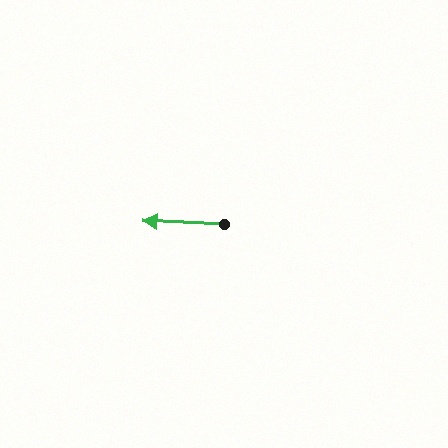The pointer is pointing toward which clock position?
Roughly 9 o'clock.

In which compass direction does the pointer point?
West.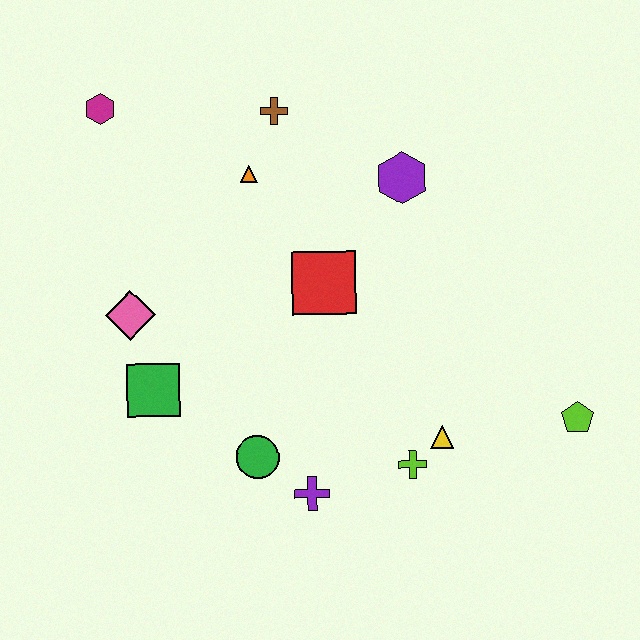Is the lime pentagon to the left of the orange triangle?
No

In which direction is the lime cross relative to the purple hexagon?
The lime cross is below the purple hexagon.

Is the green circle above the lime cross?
Yes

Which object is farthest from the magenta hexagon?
The lime pentagon is farthest from the magenta hexagon.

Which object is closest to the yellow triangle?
The lime cross is closest to the yellow triangle.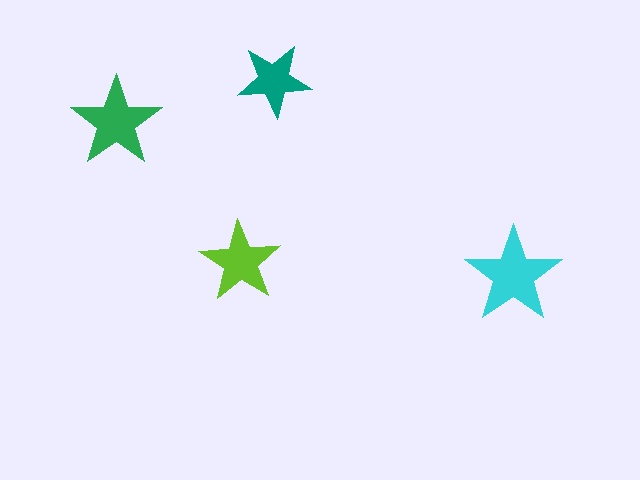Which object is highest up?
The teal star is topmost.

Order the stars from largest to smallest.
the cyan one, the green one, the lime one, the teal one.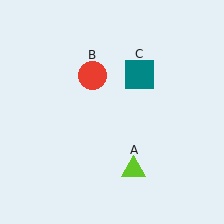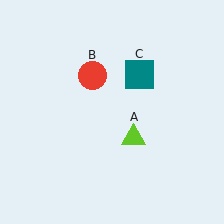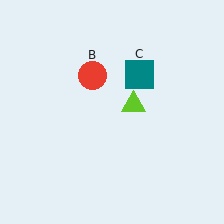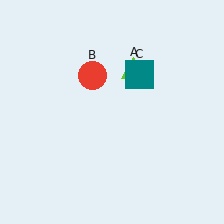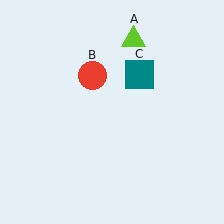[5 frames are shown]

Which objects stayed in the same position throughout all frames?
Red circle (object B) and teal square (object C) remained stationary.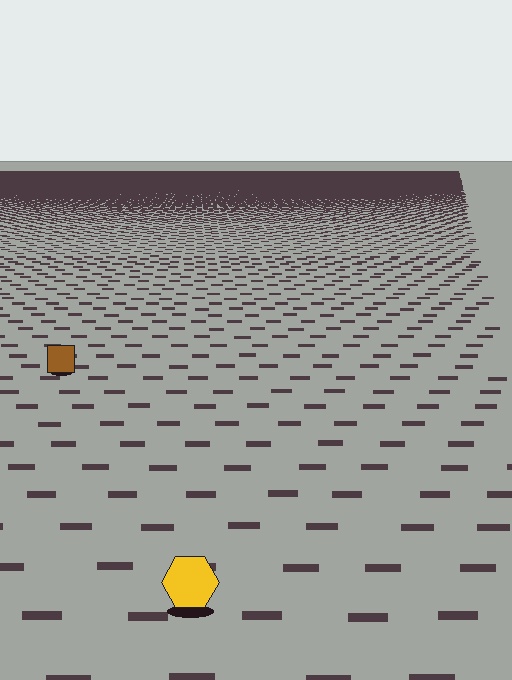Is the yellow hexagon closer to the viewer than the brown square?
Yes. The yellow hexagon is closer — you can tell from the texture gradient: the ground texture is coarser near it.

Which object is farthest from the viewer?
The brown square is farthest from the viewer. It appears smaller and the ground texture around it is denser.